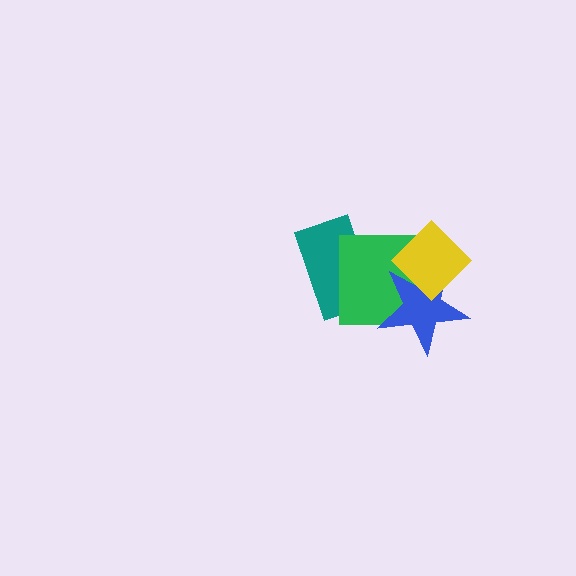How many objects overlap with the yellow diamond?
2 objects overlap with the yellow diamond.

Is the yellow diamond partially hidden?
No, no other shape covers it.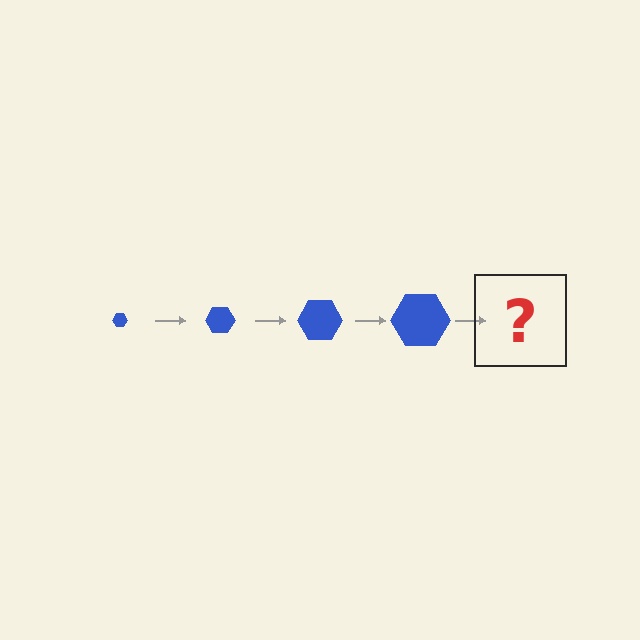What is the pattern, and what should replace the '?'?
The pattern is that the hexagon gets progressively larger each step. The '?' should be a blue hexagon, larger than the previous one.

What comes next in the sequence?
The next element should be a blue hexagon, larger than the previous one.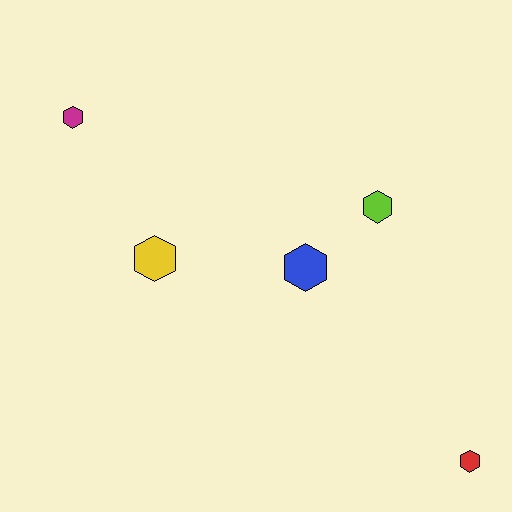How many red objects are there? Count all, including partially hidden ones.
There is 1 red object.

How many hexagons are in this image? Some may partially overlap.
There are 5 hexagons.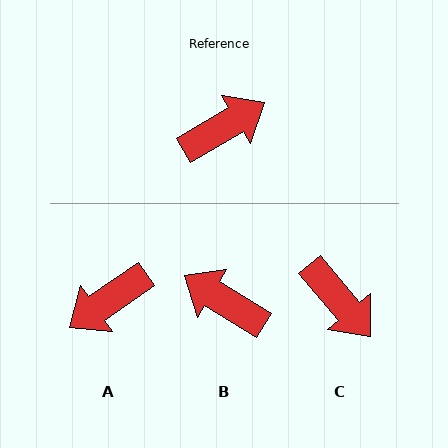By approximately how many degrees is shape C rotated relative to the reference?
Approximately 80 degrees clockwise.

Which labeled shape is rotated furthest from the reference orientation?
A, about 176 degrees away.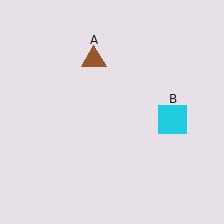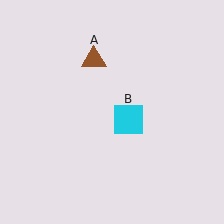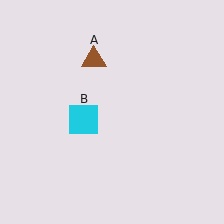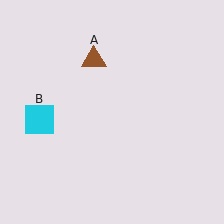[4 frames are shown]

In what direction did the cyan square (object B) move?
The cyan square (object B) moved left.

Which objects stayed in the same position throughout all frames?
Brown triangle (object A) remained stationary.